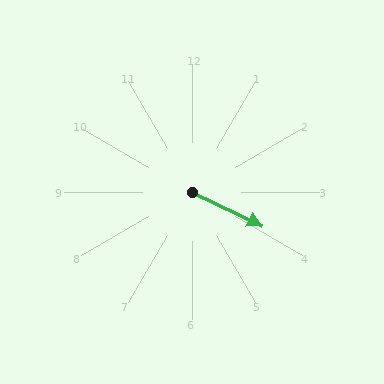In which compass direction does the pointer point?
Southeast.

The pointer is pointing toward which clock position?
Roughly 4 o'clock.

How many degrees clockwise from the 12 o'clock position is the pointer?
Approximately 116 degrees.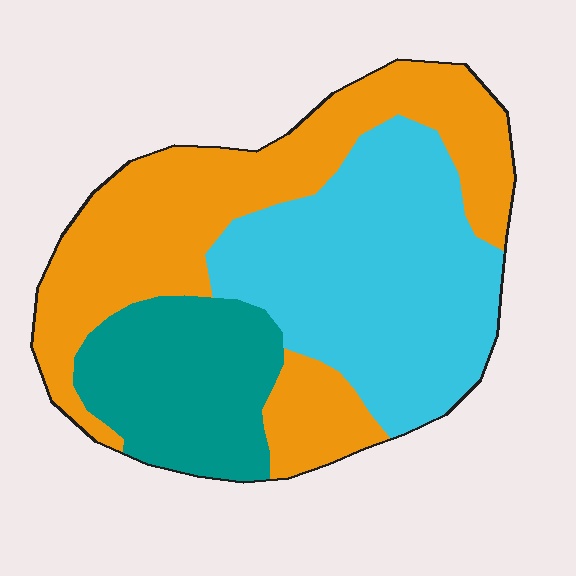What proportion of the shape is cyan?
Cyan takes up about three eighths (3/8) of the shape.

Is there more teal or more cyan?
Cyan.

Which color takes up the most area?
Orange, at roughly 40%.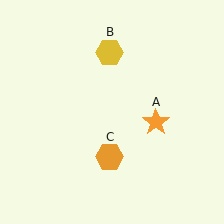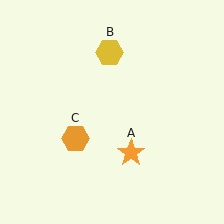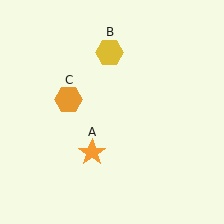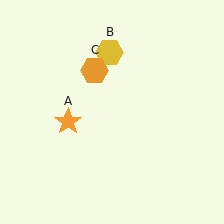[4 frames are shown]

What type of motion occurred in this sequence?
The orange star (object A), orange hexagon (object C) rotated clockwise around the center of the scene.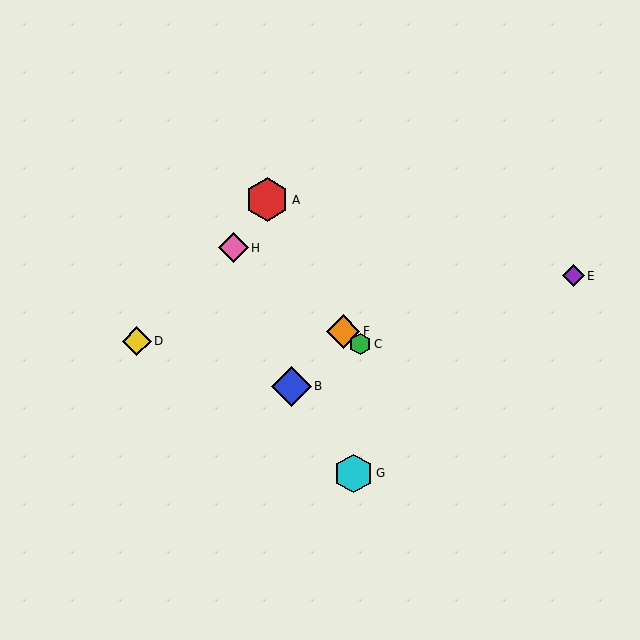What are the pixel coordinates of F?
Object F is at (343, 331).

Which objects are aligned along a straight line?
Objects C, F, H are aligned along a straight line.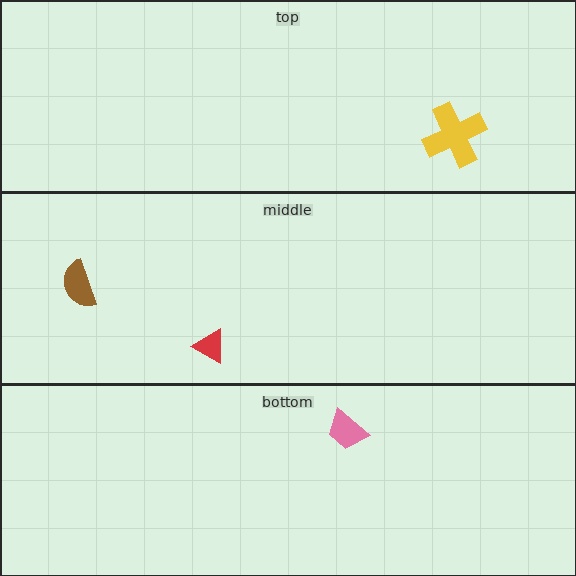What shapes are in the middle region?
The brown semicircle, the red triangle.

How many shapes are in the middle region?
2.